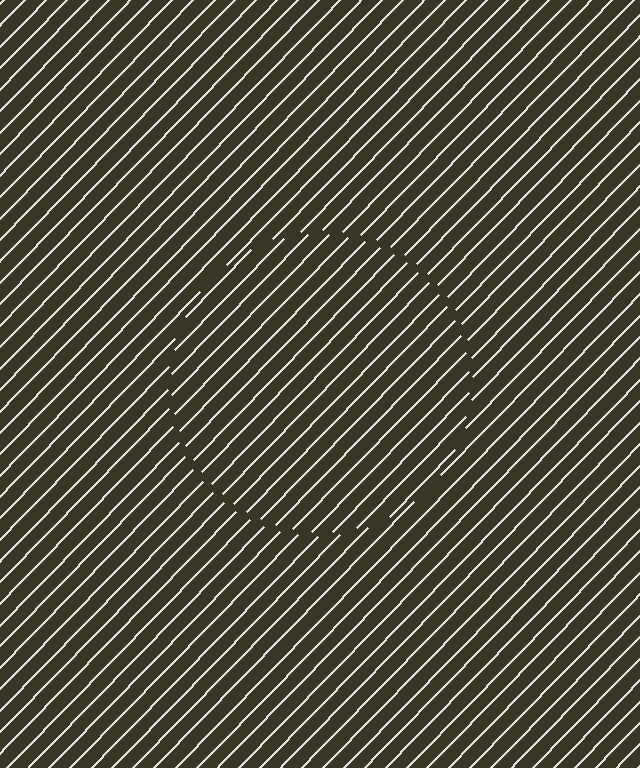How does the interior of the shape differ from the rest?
The interior of the shape contains the same grating, shifted by half a period — the contour is defined by the phase discontinuity where line-ends from the inner and outer gratings abut.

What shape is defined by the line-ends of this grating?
An illusory circle. The interior of the shape contains the same grating, shifted by half a period — the contour is defined by the phase discontinuity where line-ends from the inner and outer gratings abut.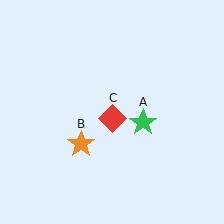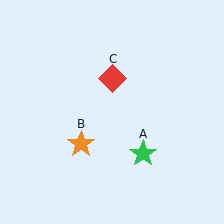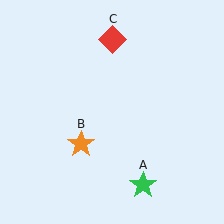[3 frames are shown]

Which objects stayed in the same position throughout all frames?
Orange star (object B) remained stationary.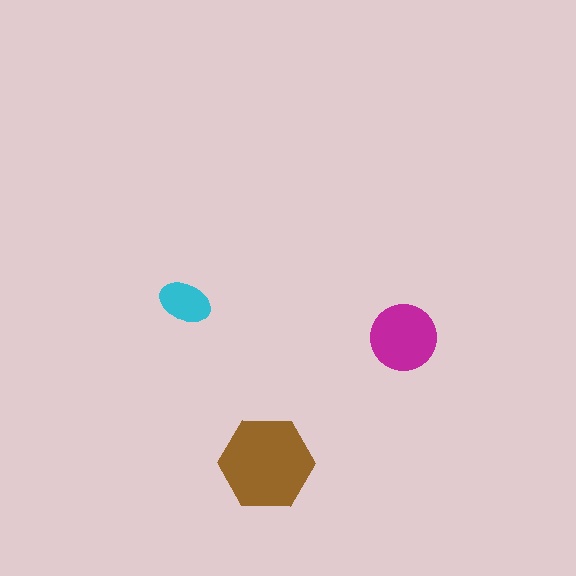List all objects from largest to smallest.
The brown hexagon, the magenta circle, the cyan ellipse.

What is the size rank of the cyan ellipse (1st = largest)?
3rd.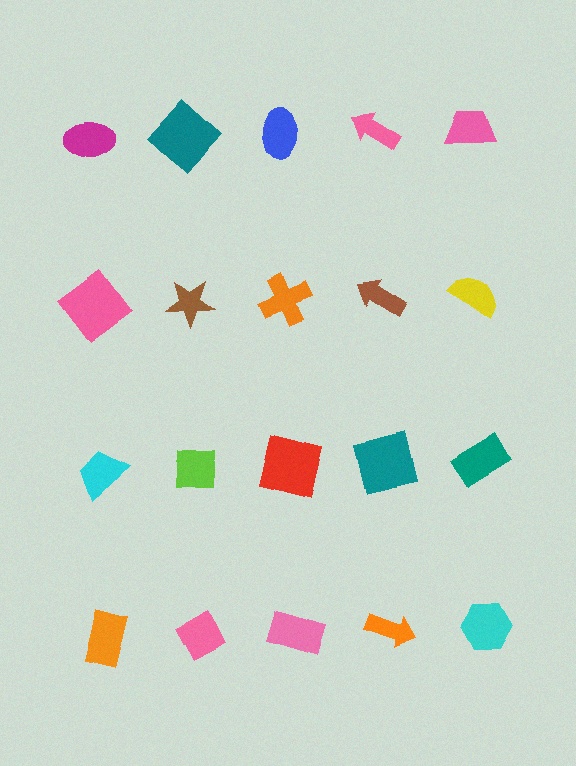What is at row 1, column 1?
A magenta ellipse.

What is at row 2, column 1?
A pink diamond.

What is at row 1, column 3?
A blue ellipse.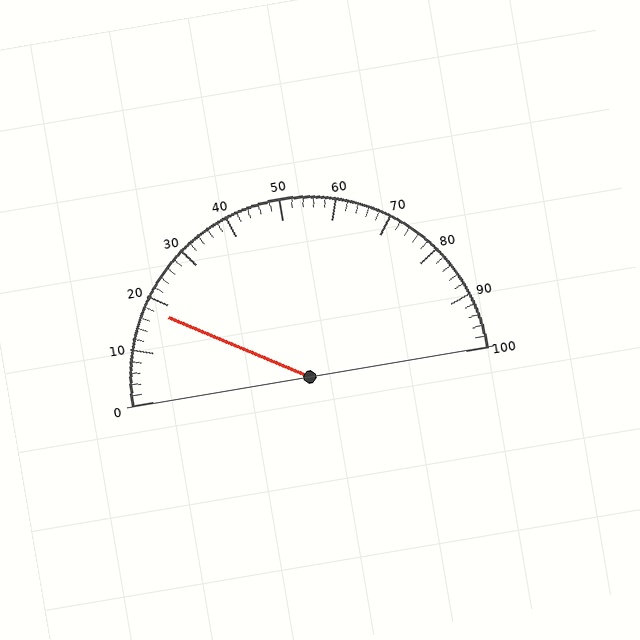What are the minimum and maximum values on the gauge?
The gauge ranges from 0 to 100.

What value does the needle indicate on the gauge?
The needle indicates approximately 18.